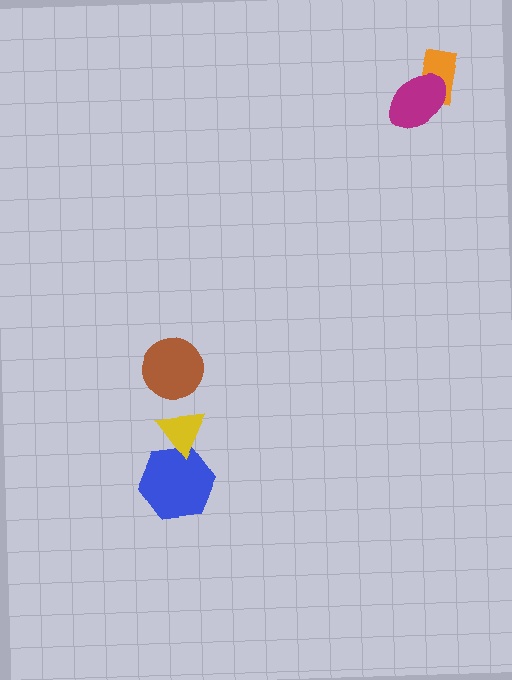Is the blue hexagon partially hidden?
Yes, it is partially covered by another shape.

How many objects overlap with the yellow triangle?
1 object overlaps with the yellow triangle.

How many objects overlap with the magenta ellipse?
1 object overlaps with the magenta ellipse.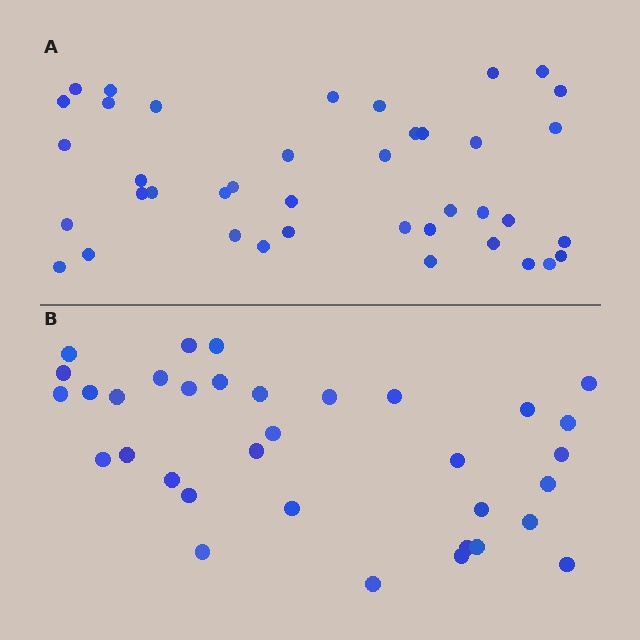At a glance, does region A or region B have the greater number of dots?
Region A (the top region) has more dots.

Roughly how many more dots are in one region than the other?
Region A has about 6 more dots than region B.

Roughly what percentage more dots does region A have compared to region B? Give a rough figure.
About 20% more.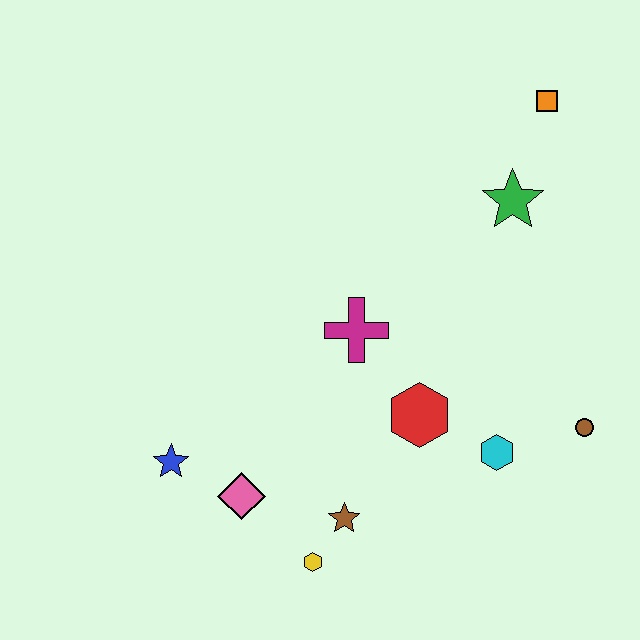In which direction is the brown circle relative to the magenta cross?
The brown circle is to the right of the magenta cross.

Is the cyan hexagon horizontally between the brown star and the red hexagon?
No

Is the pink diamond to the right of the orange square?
No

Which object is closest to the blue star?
The pink diamond is closest to the blue star.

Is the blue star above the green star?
No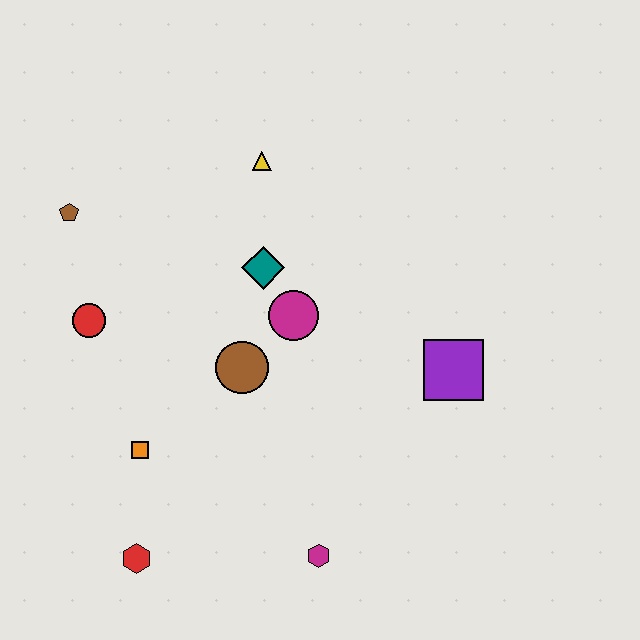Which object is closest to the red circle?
The brown pentagon is closest to the red circle.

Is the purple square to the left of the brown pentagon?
No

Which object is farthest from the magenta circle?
The red hexagon is farthest from the magenta circle.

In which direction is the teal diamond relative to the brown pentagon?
The teal diamond is to the right of the brown pentagon.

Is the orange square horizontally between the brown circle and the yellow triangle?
No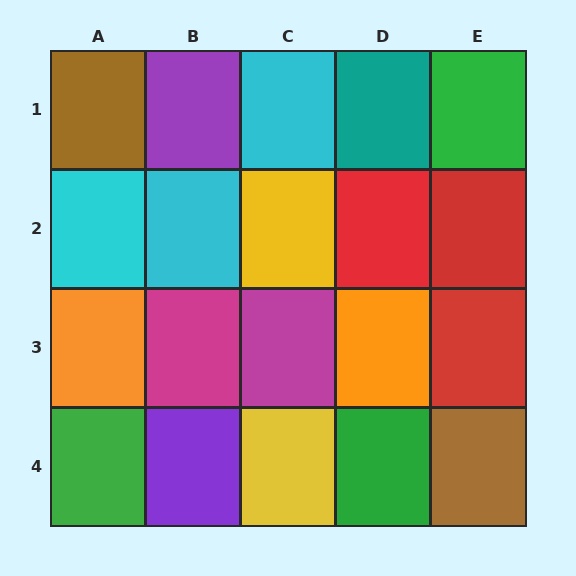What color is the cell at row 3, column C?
Magenta.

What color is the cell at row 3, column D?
Orange.